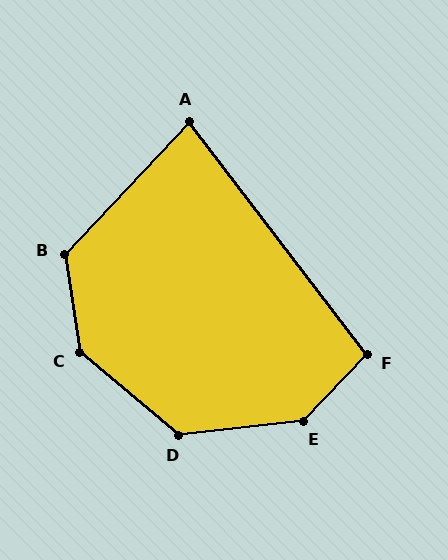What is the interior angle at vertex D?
Approximately 134 degrees (obtuse).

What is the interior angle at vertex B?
Approximately 128 degrees (obtuse).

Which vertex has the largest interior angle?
E, at approximately 140 degrees.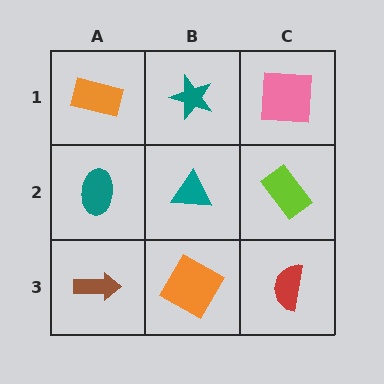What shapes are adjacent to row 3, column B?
A teal triangle (row 2, column B), a brown arrow (row 3, column A), a red semicircle (row 3, column C).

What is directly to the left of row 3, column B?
A brown arrow.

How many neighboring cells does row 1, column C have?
2.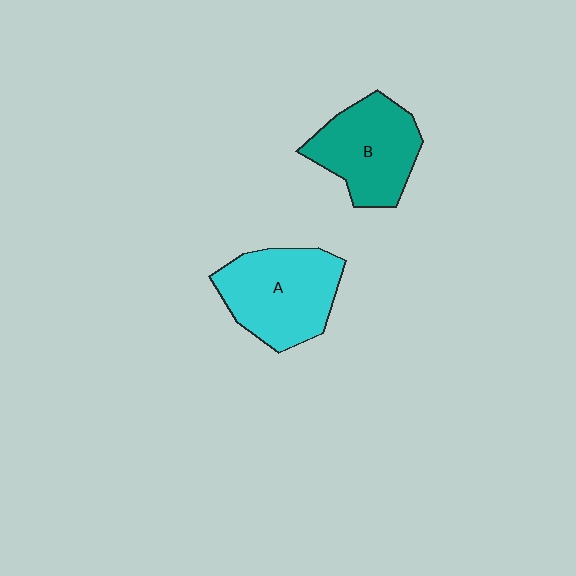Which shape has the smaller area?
Shape B (teal).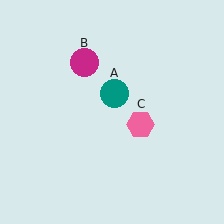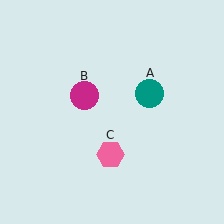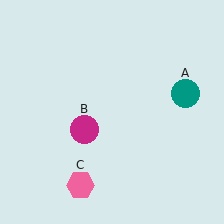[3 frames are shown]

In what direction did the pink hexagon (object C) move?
The pink hexagon (object C) moved down and to the left.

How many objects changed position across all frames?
3 objects changed position: teal circle (object A), magenta circle (object B), pink hexagon (object C).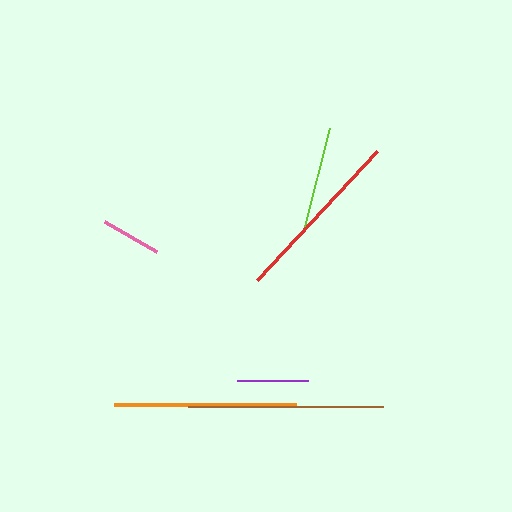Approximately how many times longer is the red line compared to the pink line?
The red line is approximately 2.9 times the length of the pink line.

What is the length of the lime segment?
The lime segment is approximately 101 pixels long.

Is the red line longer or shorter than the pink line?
The red line is longer than the pink line.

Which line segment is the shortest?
The pink line is the shortest at approximately 60 pixels.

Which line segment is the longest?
The brown line is the longest at approximately 195 pixels.